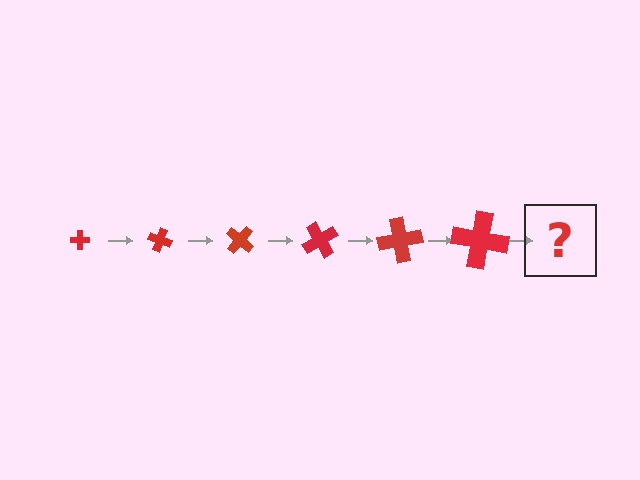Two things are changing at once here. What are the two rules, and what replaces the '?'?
The two rules are that the cross grows larger each step and it rotates 20 degrees each step. The '?' should be a cross, larger than the previous one and rotated 120 degrees from the start.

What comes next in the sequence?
The next element should be a cross, larger than the previous one and rotated 120 degrees from the start.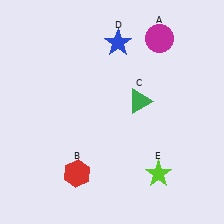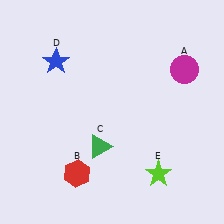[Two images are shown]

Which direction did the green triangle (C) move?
The green triangle (C) moved down.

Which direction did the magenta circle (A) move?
The magenta circle (A) moved down.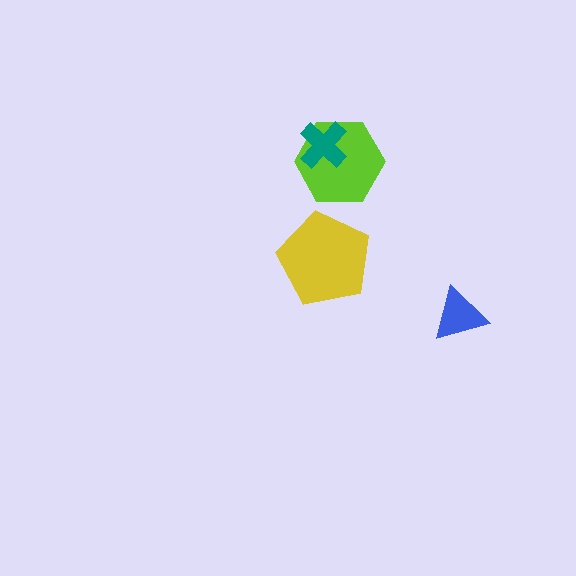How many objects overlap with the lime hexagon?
1 object overlaps with the lime hexagon.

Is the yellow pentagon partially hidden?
No, no other shape covers it.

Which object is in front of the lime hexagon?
The teal cross is in front of the lime hexagon.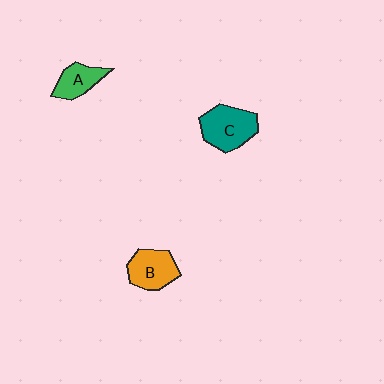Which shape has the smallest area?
Shape A (green).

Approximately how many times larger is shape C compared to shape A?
Approximately 1.6 times.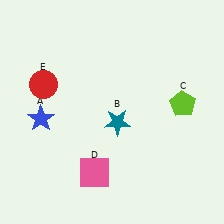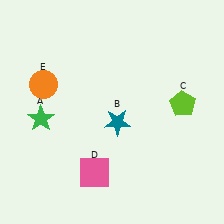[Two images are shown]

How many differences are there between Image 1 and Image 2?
There are 2 differences between the two images.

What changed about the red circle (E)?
In Image 1, E is red. In Image 2, it changed to orange.